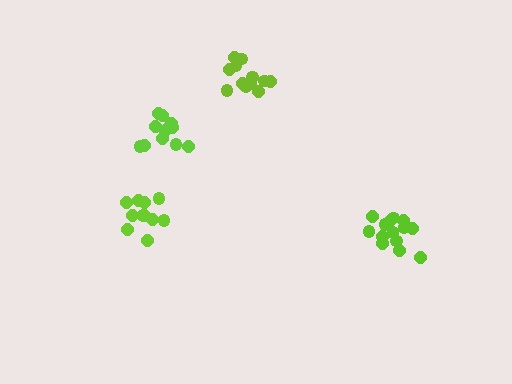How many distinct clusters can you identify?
There are 4 distinct clusters.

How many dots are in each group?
Group 1: 11 dots, Group 2: 12 dots, Group 3: 12 dots, Group 4: 14 dots (49 total).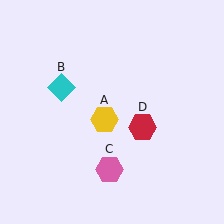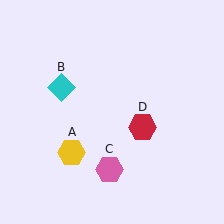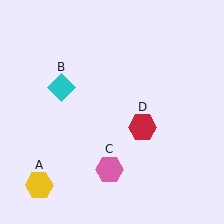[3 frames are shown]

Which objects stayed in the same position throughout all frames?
Cyan diamond (object B) and pink hexagon (object C) and red hexagon (object D) remained stationary.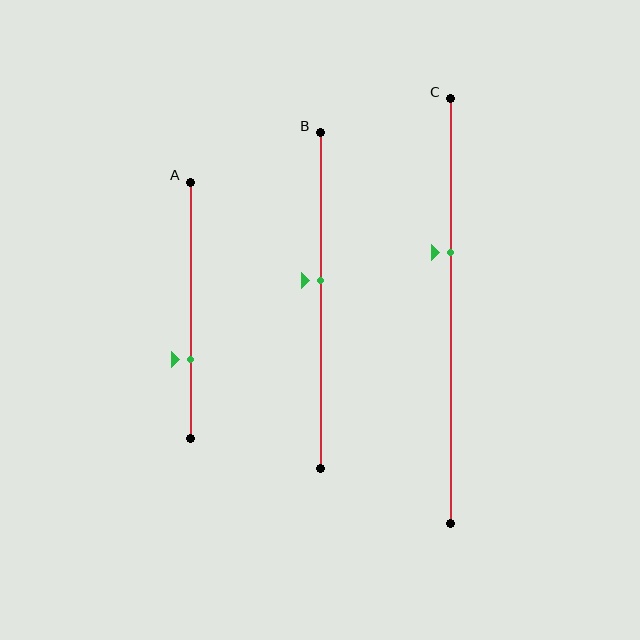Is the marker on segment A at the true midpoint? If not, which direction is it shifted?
No, the marker on segment A is shifted downward by about 19% of the segment length.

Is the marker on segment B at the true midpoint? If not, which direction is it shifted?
No, the marker on segment B is shifted upward by about 6% of the segment length.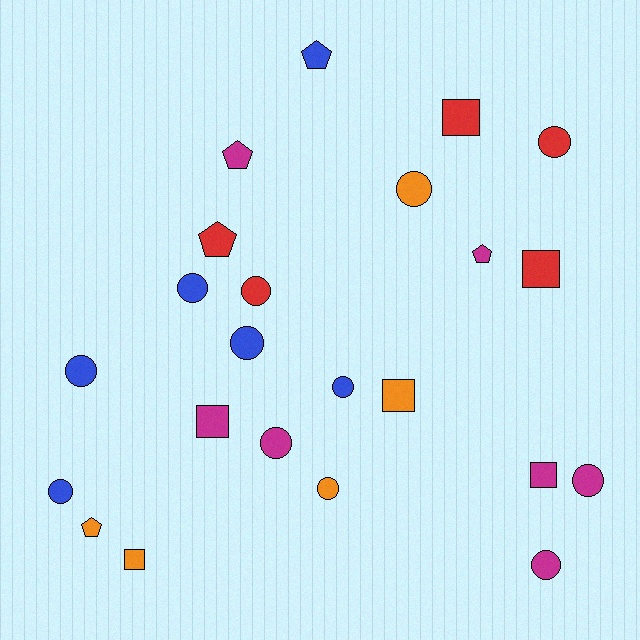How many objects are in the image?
There are 23 objects.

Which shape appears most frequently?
Circle, with 12 objects.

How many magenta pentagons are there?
There are 2 magenta pentagons.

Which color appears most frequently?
Magenta, with 7 objects.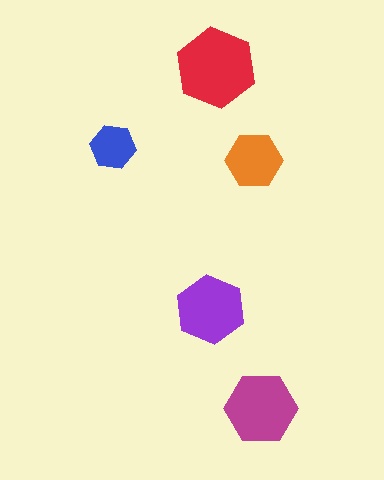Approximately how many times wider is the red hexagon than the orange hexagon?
About 1.5 times wider.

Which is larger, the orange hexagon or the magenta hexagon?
The magenta one.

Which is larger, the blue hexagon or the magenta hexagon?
The magenta one.